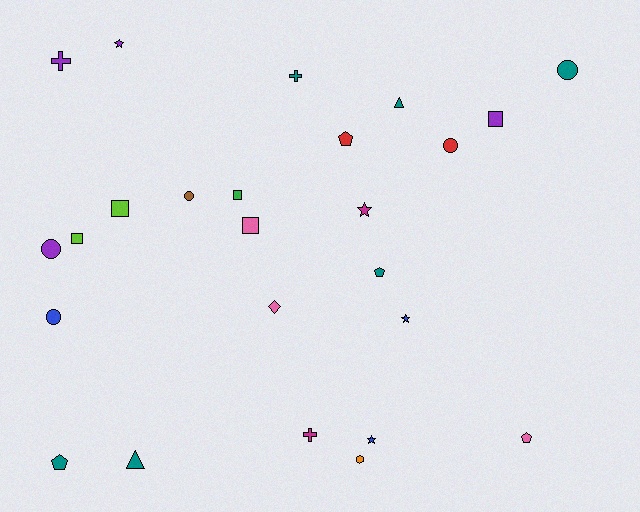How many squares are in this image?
There are 5 squares.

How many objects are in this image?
There are 25 objects.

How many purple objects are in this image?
There are 4 purple objects.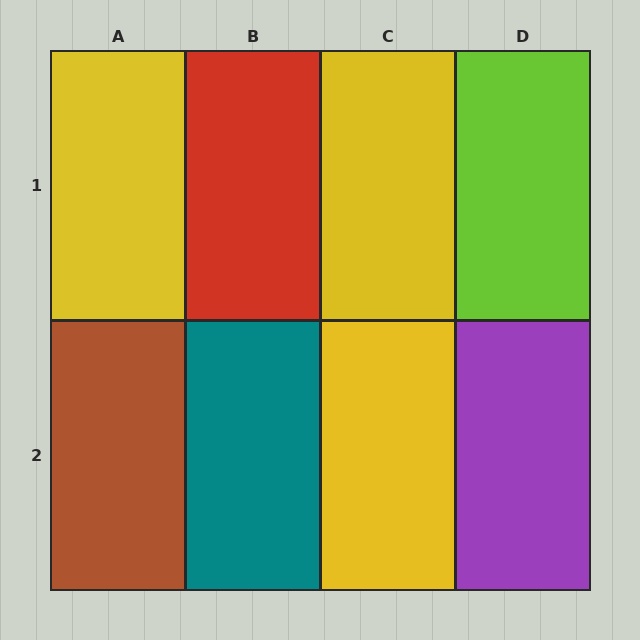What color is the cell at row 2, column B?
Teal.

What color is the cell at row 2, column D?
Purple.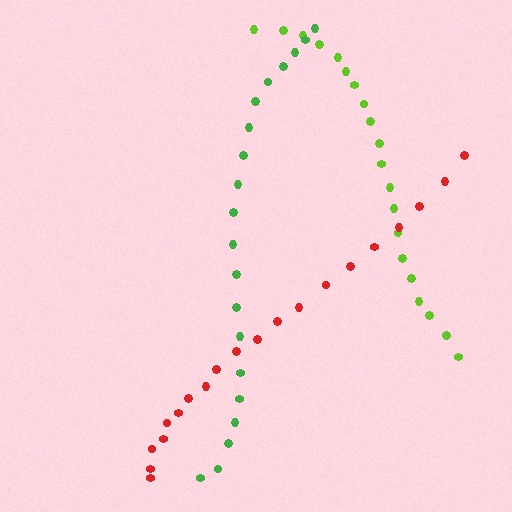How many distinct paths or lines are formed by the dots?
There are 3 distinct paths.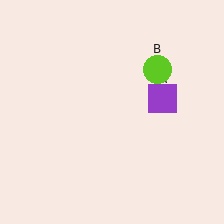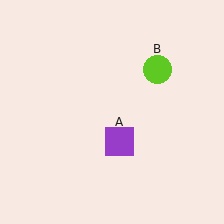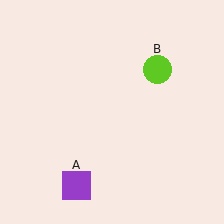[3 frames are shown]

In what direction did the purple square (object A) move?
The purple square (object A) moved down and to the left.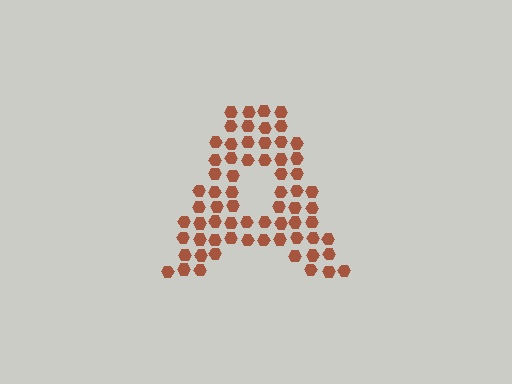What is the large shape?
The large shape is the letter A.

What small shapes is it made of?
It is made of small hexagons.